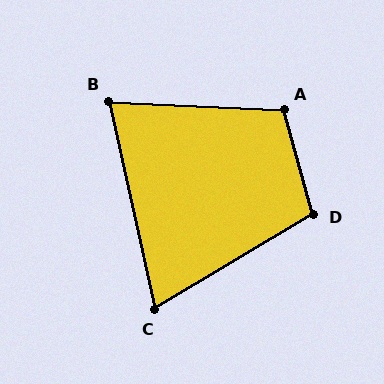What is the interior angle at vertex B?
Approximately 75 degrees (acute).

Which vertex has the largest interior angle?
A, at approximately 108 degrees.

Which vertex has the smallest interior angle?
C, at approximately 72 degrees.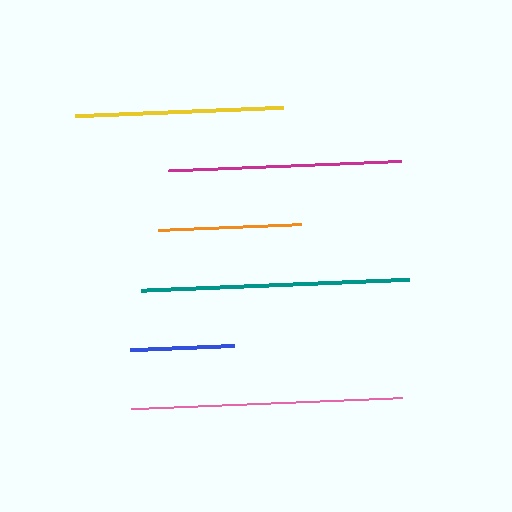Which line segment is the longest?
The pink line is the longest at approximately 271 pixels.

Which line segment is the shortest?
The blue line is the shortest at approximately 104 pixels.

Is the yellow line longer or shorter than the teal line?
The teal line is longer than the yellow line.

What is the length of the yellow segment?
The yellow segment is approximately 207 pixels long.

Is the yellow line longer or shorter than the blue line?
The yellow line is longer than the blue line.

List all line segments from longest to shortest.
From longest to shortest: pink, teal, magenta, yellow, orange, blue.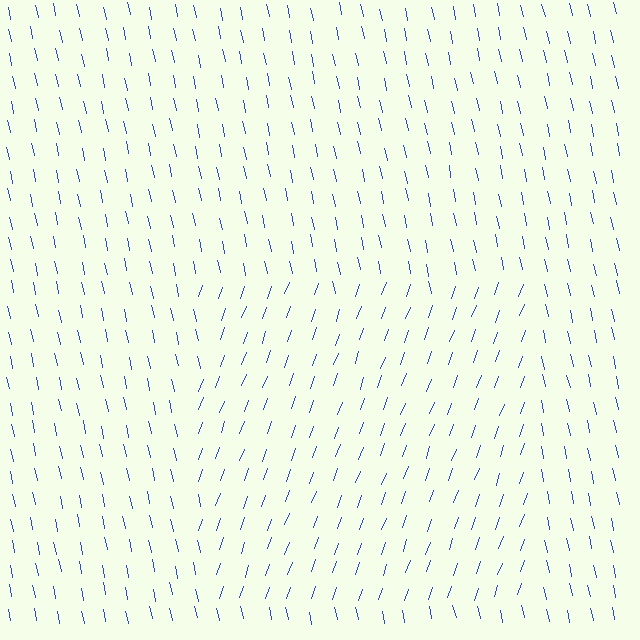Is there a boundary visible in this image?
Yes, there is a texture boundary formed by a change in line orientation.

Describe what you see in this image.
The image is filled with small blue line segments. A rectangle region in the image has lines oriented differently from the surrounding lines, creating a visible texture boundary.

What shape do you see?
I see a rectangle.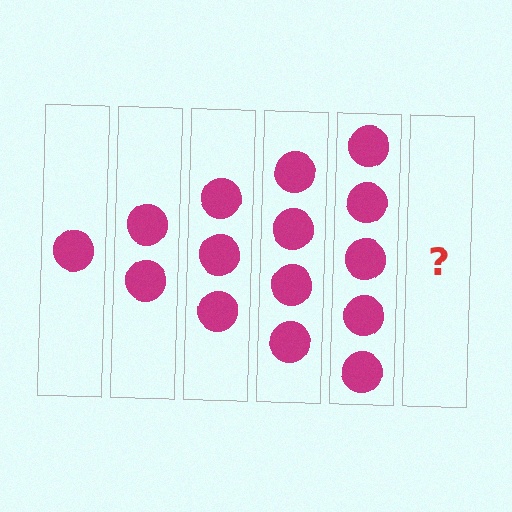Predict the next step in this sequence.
The next step is 6 circles.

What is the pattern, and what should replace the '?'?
The pattern is that each step adds one more circle. The '?' should be 6 circles.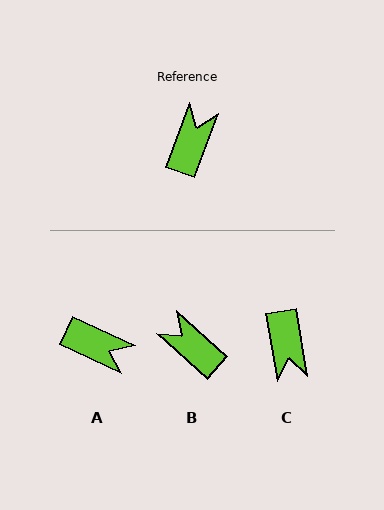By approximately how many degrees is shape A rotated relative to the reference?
Approximately 95 degrees clockwise.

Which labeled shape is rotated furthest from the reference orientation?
C, about 150 degrees away.